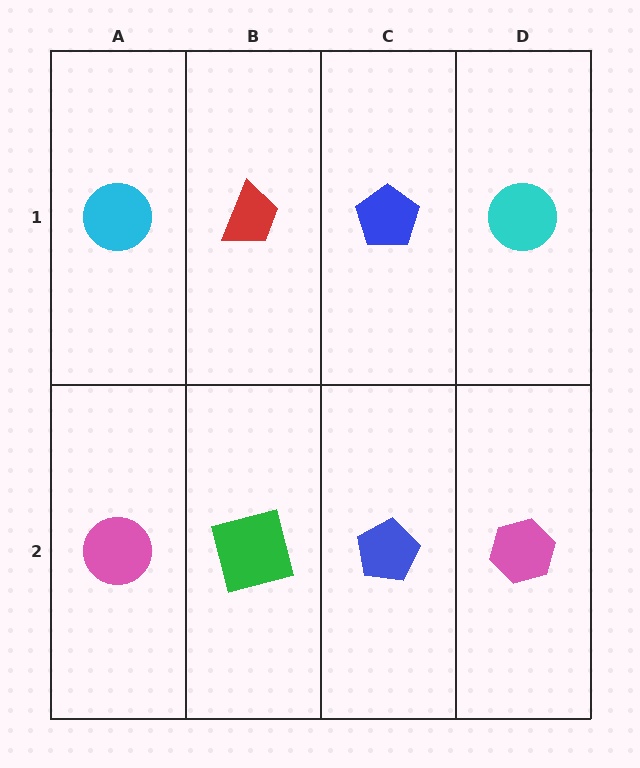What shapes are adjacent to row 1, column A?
A pink circle (row 2, column A), a red trapezoid (row 1, column B).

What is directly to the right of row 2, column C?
A pink hexagon.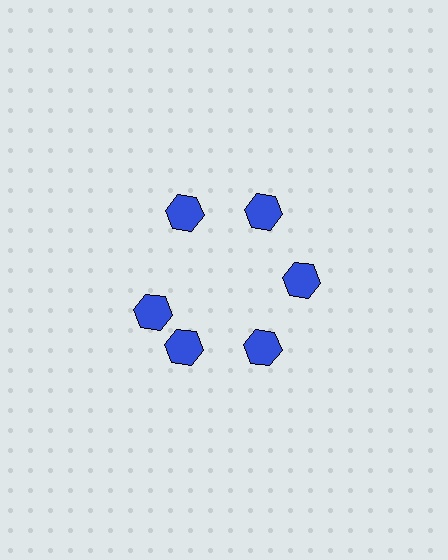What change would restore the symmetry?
The symmetry would be restored by rotating it back into even spacing with its neighbors so that all 6 hexagons sit at equal angles and equal distance from the center.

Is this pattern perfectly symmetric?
No. The 6 blue hexagons are arranged in a ring, but one element near the 9 o'clock position is rotated out of alignment along the ring, breaking the 6-fold rotational symmetry.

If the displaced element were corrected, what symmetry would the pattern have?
It would have 6-fold rotational symmetry — the pattern would map onto itself every 60 degrees.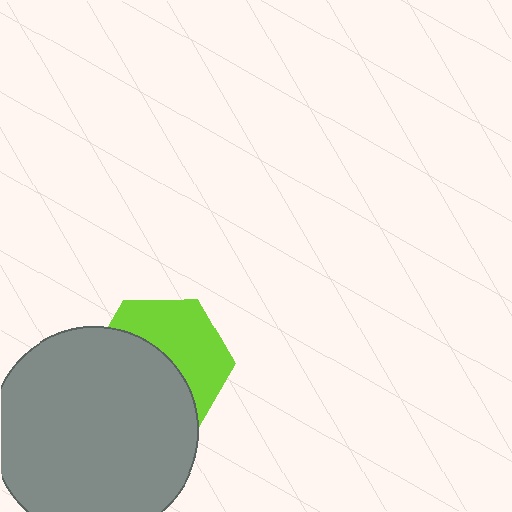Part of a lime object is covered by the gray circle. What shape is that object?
It is a hexagon.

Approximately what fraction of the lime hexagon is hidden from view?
Roughly 52% of the lime hexagon is hidden behind the gray circle.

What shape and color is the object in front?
The object in front is a gray circle.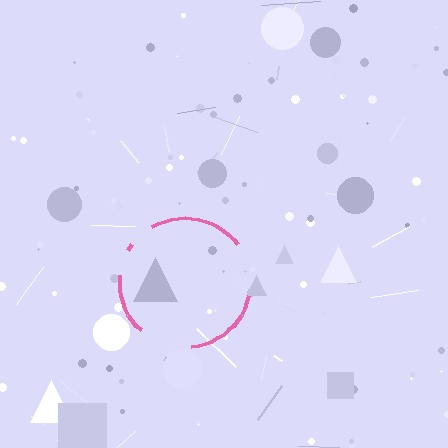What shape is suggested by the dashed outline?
The dashed outline suggests a circle.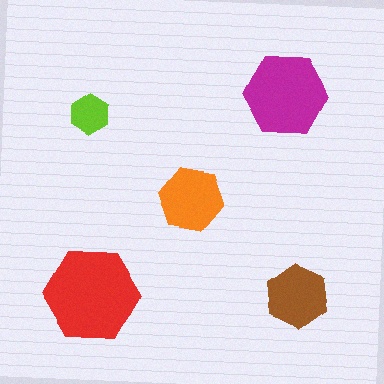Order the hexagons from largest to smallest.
the red one, the magenta one, the orange one, the brown one, the lime one.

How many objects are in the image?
There are 5 objects in the image.